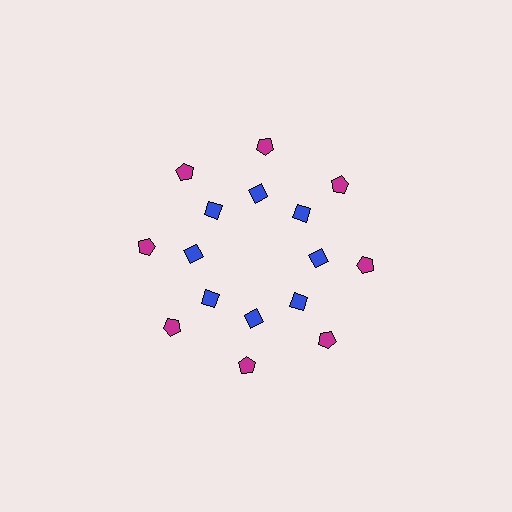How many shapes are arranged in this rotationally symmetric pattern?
There are 16 shapes, arranged in 8 groups of 2.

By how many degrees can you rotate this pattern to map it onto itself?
The pattern maps onto itself every 45 degrees of rotation.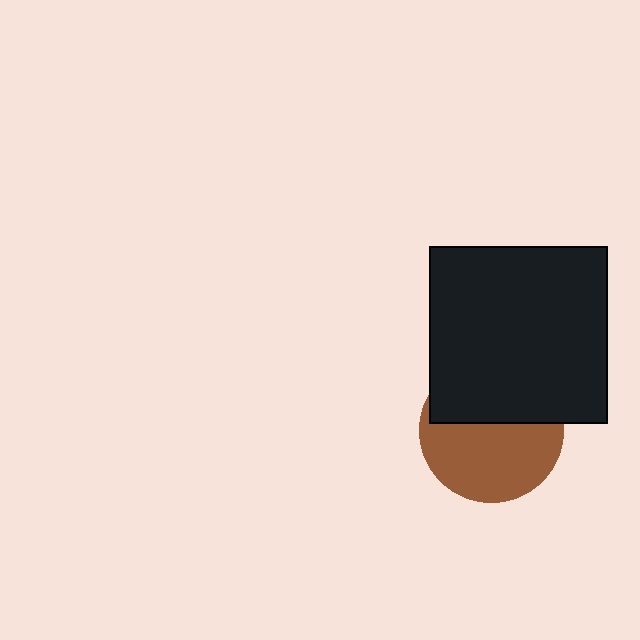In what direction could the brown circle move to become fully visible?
The brown circle could move down. That would shift it out from behind the black square entirely.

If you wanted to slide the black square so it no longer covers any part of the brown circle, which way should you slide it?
Slide it up — that is the most direct way to separate the two shapes.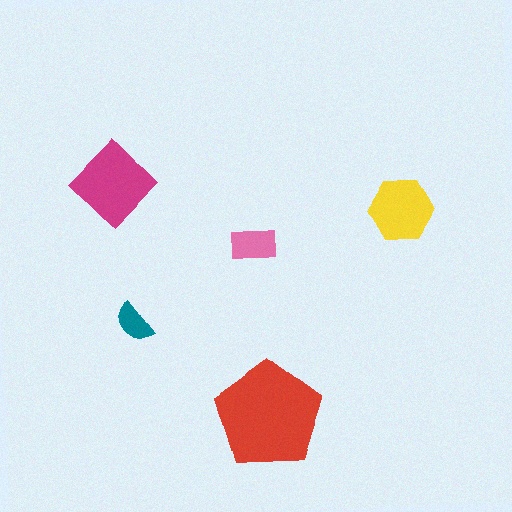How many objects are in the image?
There are 5 objects in the image.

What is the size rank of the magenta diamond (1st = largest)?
2nd.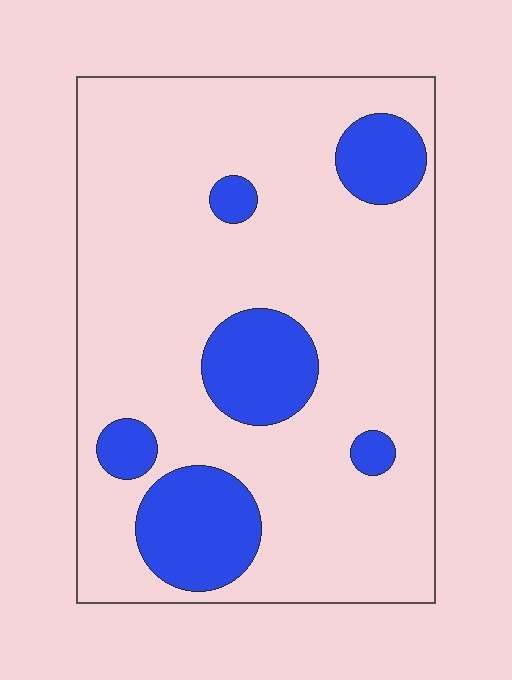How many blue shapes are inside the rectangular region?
6.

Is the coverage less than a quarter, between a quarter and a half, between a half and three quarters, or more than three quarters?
Less than a quarter.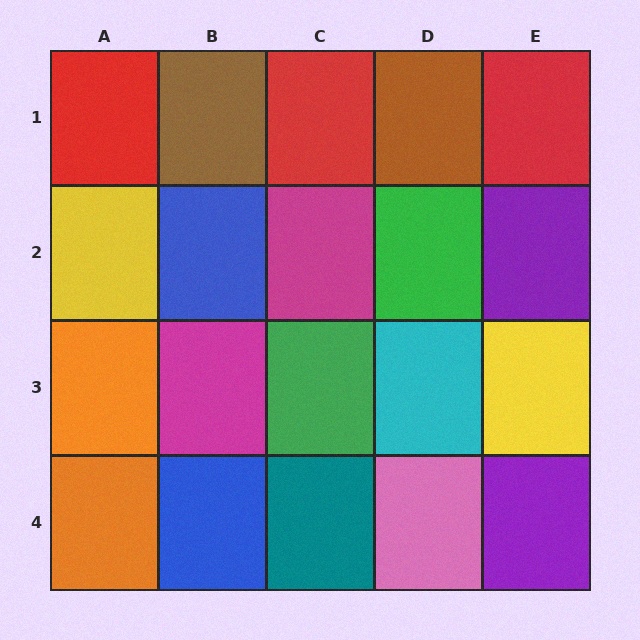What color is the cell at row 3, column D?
Cyan.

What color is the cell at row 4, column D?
Pink.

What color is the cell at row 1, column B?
Brown.